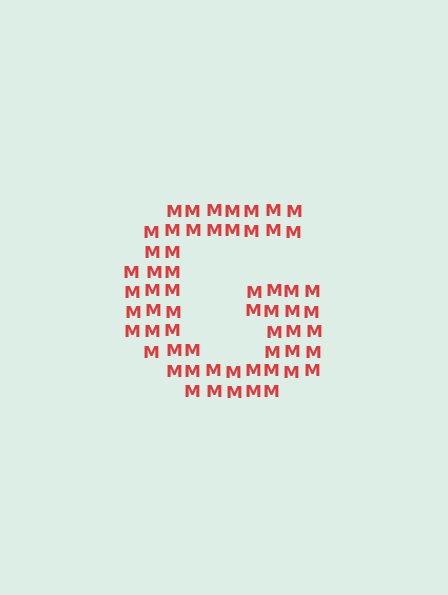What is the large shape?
The large shape is the letter G.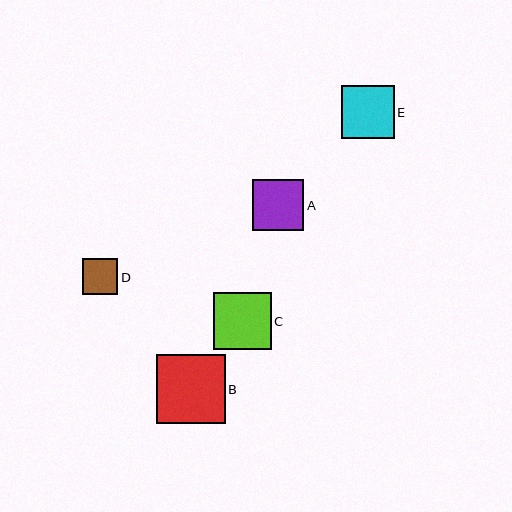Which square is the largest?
Square B is the largest with a size of approximately 69 pixels.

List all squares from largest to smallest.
From largest to smallest: B, C, E, A, D.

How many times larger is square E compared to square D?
Square E is approximately 1.5 times the size of square D.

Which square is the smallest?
Square D is the smallest with a size of approximately 36 pixels.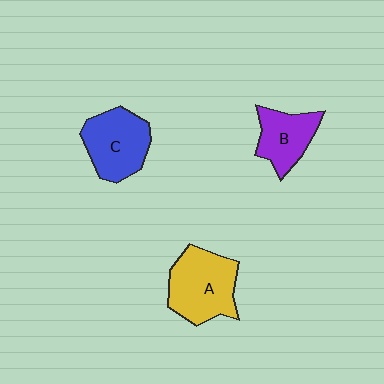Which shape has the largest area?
Shape A (yellow).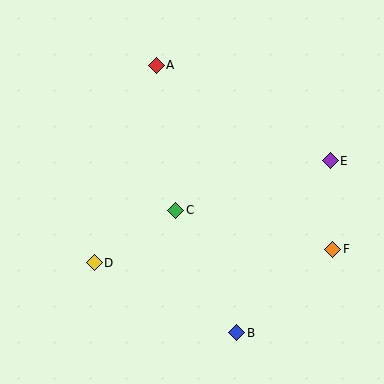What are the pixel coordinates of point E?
Point E is at (330, 161).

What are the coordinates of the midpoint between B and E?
The midpoint between B and E is at (284, 247).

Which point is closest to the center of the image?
Point C at (176, 210) is closest to the center.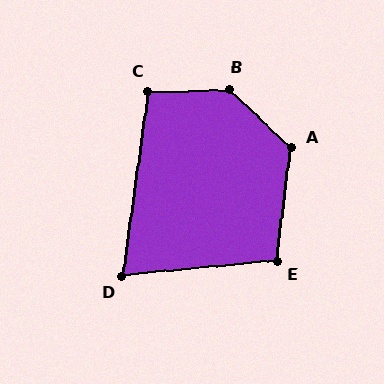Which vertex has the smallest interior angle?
D, at approximately 77 degrees.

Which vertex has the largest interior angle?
B, at approximately 135 degrees.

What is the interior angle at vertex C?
Approximately 100 degrees (obtuse).